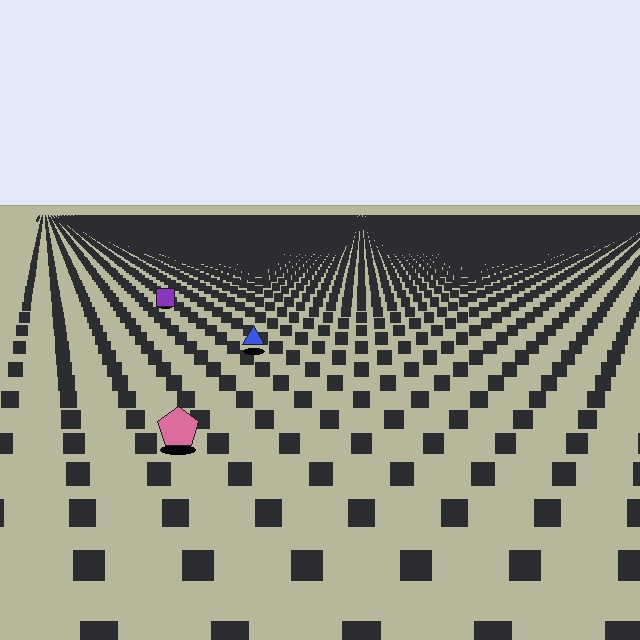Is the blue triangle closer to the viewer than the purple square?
Yes. The blue triangle is closer — you can tell from the texture gradient: the ground texture is coarser near it.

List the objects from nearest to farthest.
From nearest to farthest: the pink pentagon, the blue triangle, the purple square.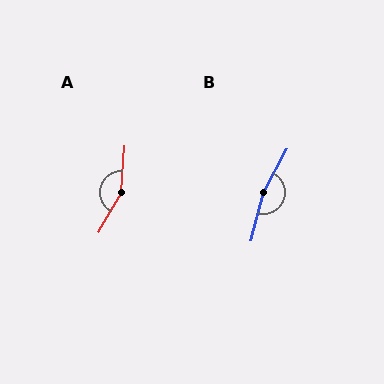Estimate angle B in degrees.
Approximately 167 degrees.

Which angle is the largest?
B, at approximately 167 degrees.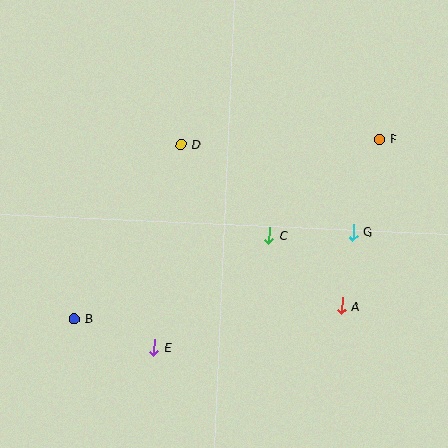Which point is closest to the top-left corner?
Point D is closest to the top-left corner.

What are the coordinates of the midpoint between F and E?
The midpoint between F and E is at (267, 243).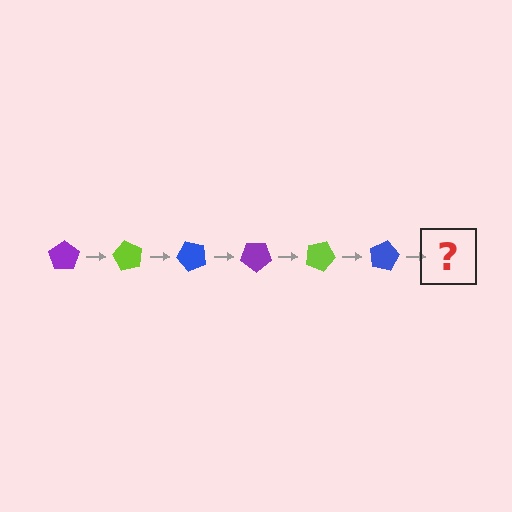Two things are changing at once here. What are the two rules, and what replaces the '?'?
The two rules are that it rotates 60 degrees each step and the color cycles through purple, lime, and blue. The '?' should be a purple pentagon, rotated 360 degrees from the start.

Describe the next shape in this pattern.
It should be a purple pentagon, rotated 360 degrees from the start.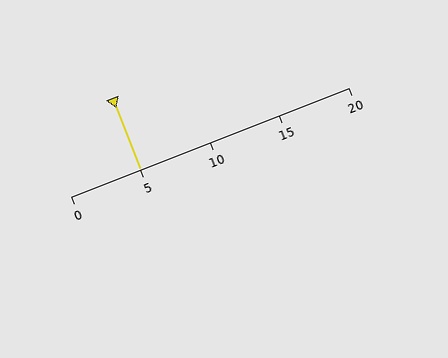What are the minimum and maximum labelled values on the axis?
The axis runs from 0 to 20.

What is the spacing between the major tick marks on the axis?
The major ticks are spaced 5 apart.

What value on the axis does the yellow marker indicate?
The marker indicates approximately 5.